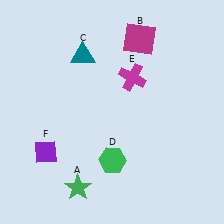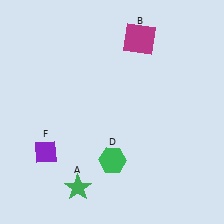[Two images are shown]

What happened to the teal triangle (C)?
The teal triangle (C) was removed in Image 2. It was in the top-left area of Image 1.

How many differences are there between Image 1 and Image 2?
There are 2 differences between the two images.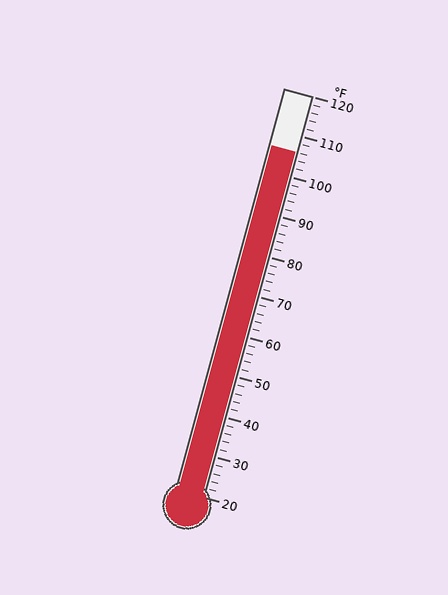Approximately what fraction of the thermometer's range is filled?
The thermometer is filled to approximately 85% of its range.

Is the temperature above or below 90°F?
The temperature is above 90°F.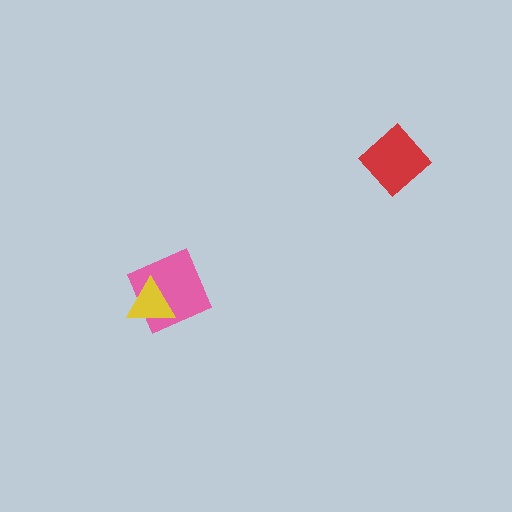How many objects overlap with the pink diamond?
1 object overlaps with the pink diamond.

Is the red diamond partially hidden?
No, no other shape covers it.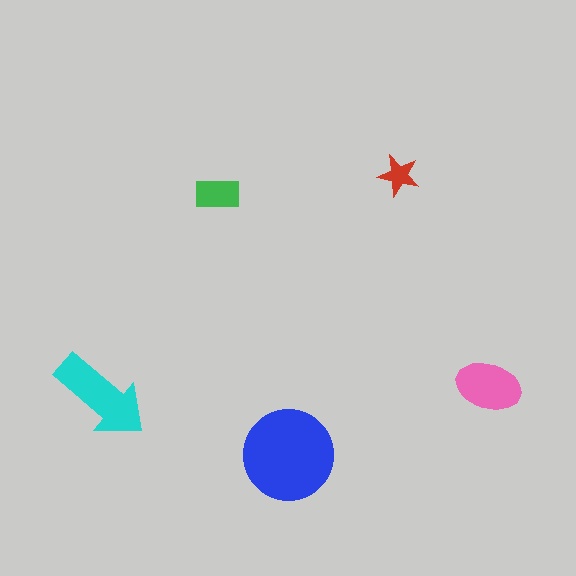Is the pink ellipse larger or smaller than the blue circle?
Smaller.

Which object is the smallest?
The red star.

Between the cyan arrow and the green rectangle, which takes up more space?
The cyan arrow.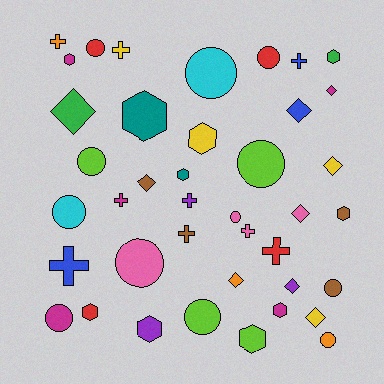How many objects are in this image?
There are 40 objects.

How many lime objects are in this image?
There are 4 lime objects.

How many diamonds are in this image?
There are 9 diamonds.